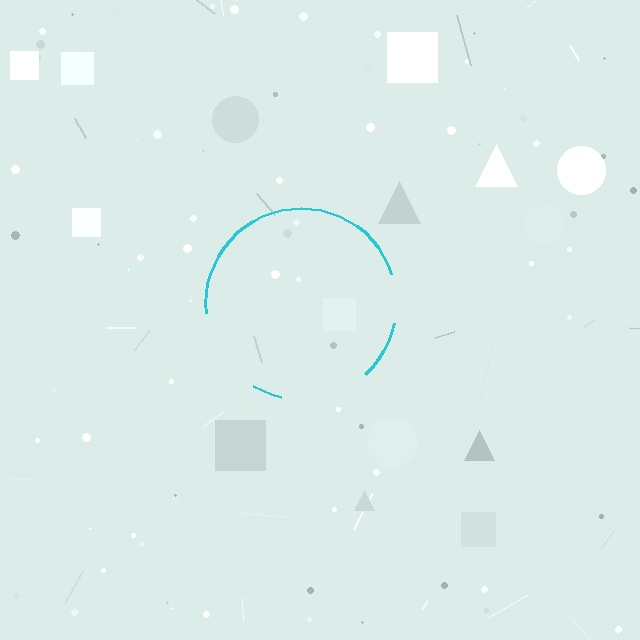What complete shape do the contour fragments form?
The contour fragments form a circle.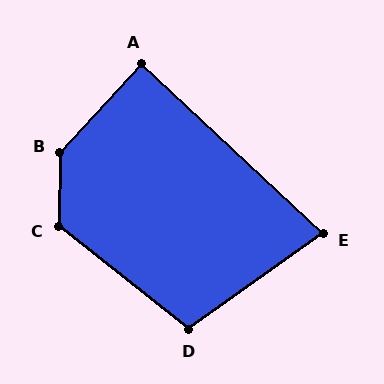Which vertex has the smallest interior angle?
E, at approximately 79 degrees.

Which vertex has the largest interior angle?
B, at approximately 139 degrees.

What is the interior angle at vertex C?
Approximately 127 degrees (obtuse).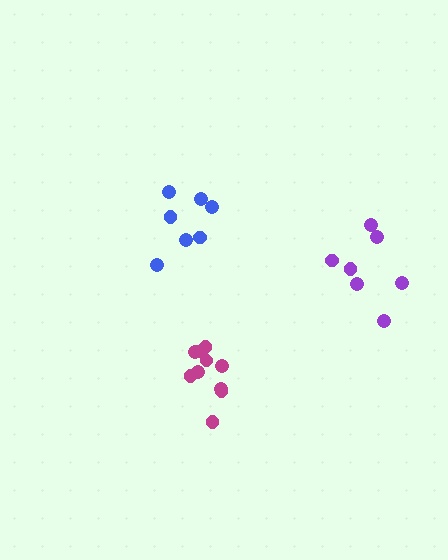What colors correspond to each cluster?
The clusters are colored: purple, magenta, blue.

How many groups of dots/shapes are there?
There are 3 groups.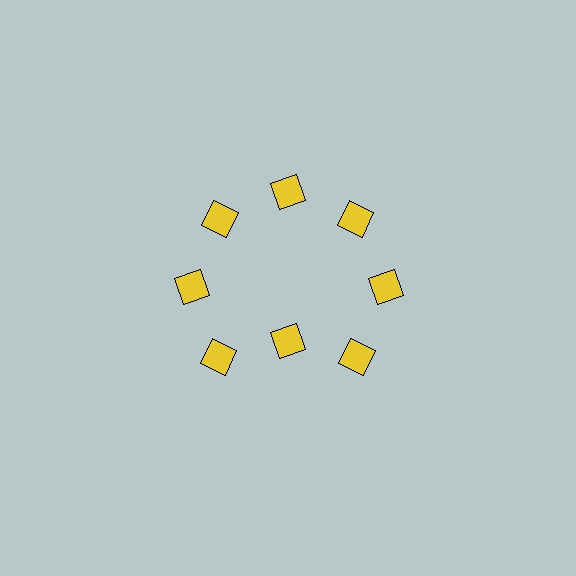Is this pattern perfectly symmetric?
No. The 8 yellow diamonds are arranged in a ring, but one element near the 6 o'clock position is pulled inward toward the center, breaking the 8-fold rotational symmetry.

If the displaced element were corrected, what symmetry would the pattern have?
It would have 8-fold rotational symmetry — the pattern would map onto itself every 45 degrees.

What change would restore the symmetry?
The symmetry would be restored by moving it outward, back onto the ring so that all 8 diamonds sit at equal angles and equal distance from the center.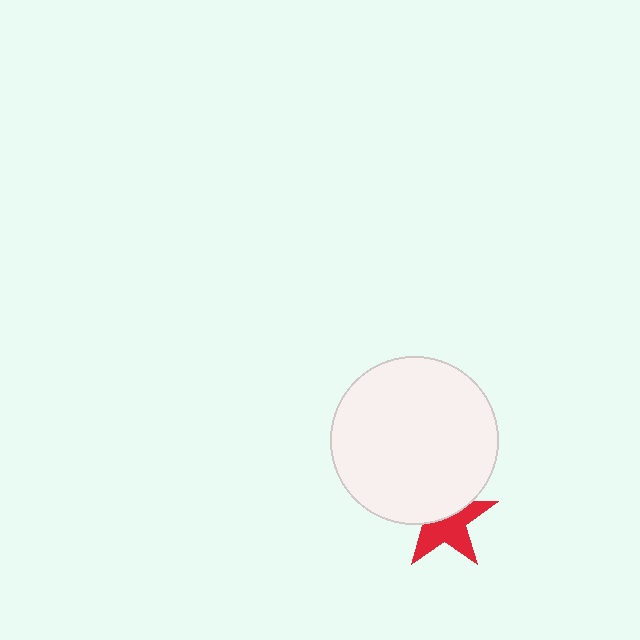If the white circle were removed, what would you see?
You would see the complete red star.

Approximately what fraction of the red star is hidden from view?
Roughly 45% of the red star is hidden behind the white circle.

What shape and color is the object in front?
The object in front is a white circle.